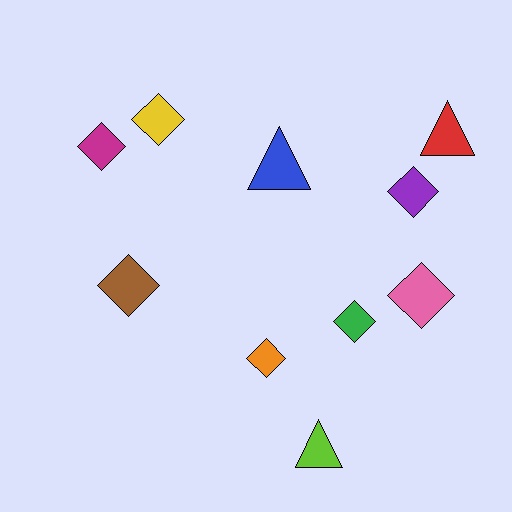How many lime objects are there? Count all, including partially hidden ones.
There is 1 lime object.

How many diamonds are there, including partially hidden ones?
There are 7 diamonds.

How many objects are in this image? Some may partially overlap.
There are 10 objects.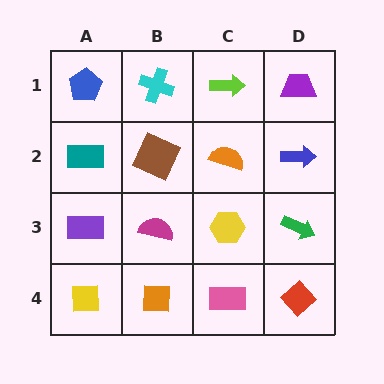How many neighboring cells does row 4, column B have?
3.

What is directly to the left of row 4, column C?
An orange square.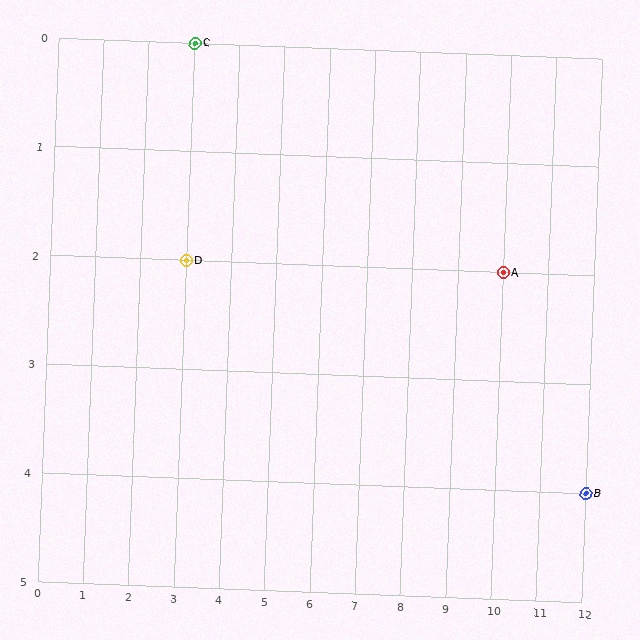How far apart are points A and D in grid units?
Points A and D are 7 columns apart.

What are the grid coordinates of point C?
Point C is at grid coordinates (3, 0).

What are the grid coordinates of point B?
Point B is at grid coordinates (12, 4).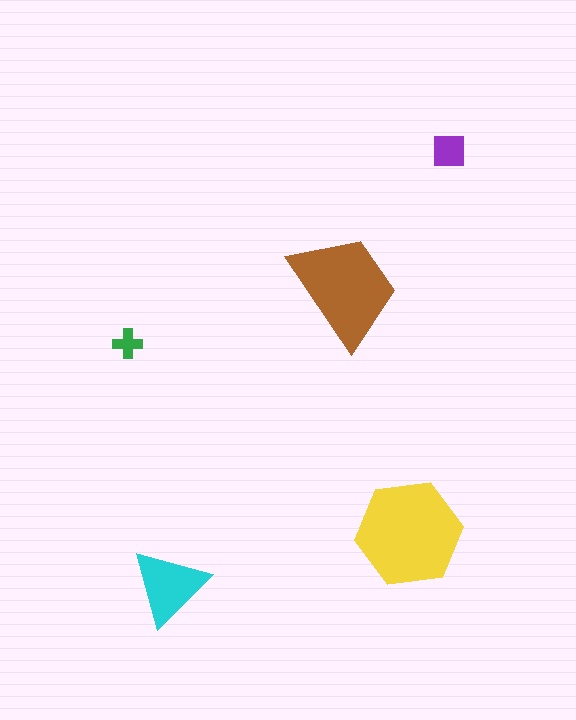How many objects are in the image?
There are 5 objects in the image.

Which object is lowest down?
The cyan triangle is bottommost.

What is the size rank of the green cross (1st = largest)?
5th.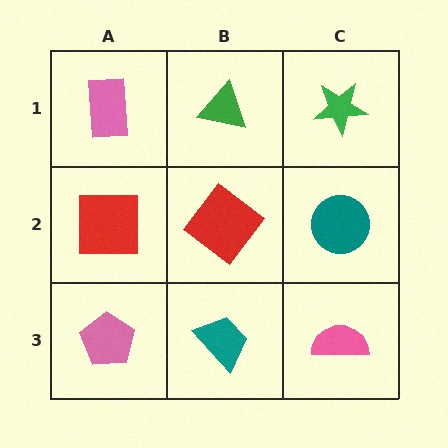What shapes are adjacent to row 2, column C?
A green star (row 1, column C), a pink semicircle (row 3, column C), a red diamond (row 2, column B).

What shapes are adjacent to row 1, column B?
A red diamond (row 2, column B), a pink rectangle (row 1, column A), a green star (row 1, column C).